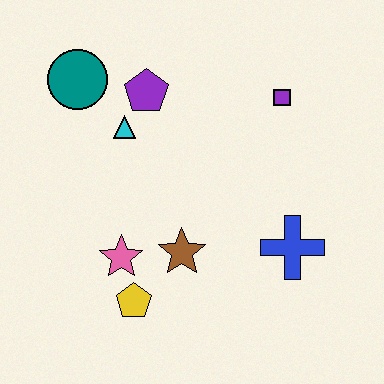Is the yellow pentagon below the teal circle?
Yes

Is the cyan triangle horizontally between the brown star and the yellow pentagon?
No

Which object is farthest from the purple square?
The yellow pentagon is farthest from the purple square.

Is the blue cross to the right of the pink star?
Yes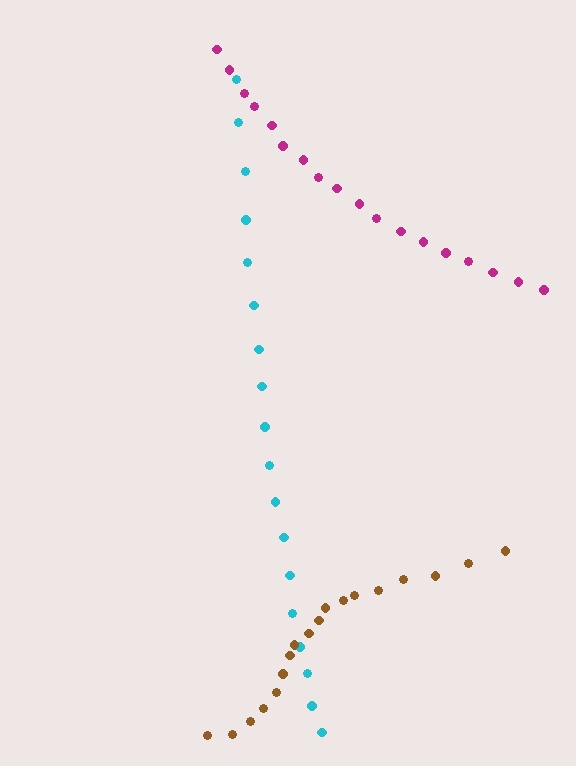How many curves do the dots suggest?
There are 3 distinct paths.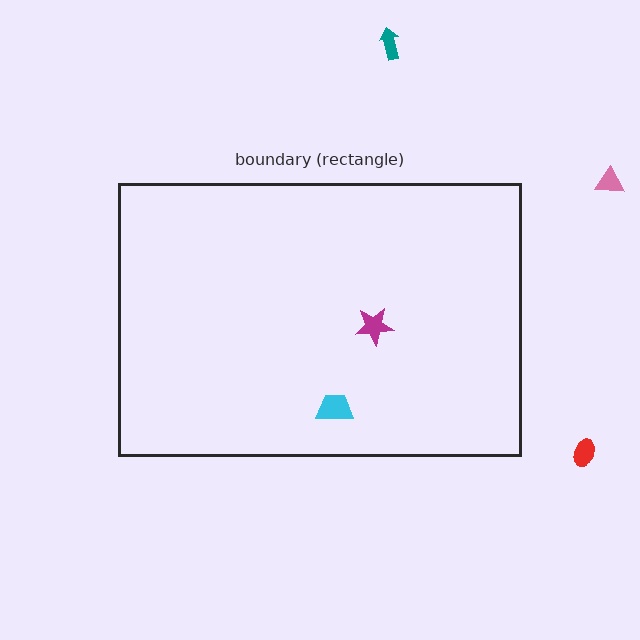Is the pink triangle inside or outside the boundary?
Outside.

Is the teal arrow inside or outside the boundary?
Outside.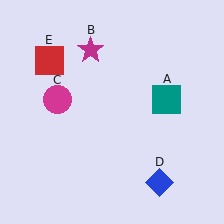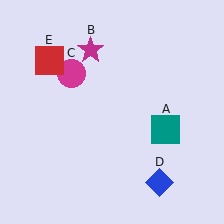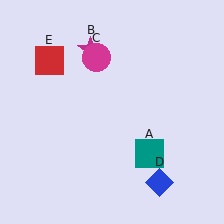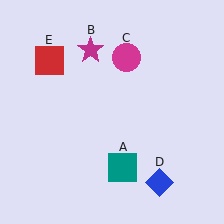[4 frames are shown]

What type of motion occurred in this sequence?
The teal square (object A), magenta circle (object C) rotated clockwise around the center of the scene.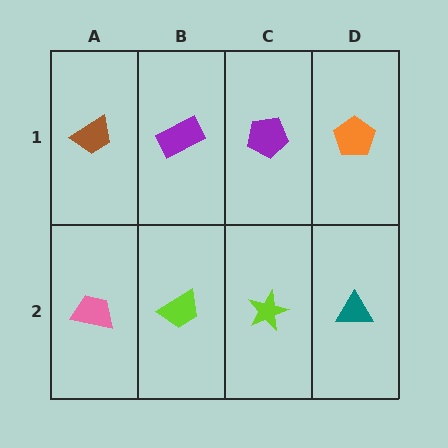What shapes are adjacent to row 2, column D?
An orange pentagon (row 1, column D), a lime star (row 2, column C).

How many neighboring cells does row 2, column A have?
2.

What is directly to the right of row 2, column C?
A teal triangle.